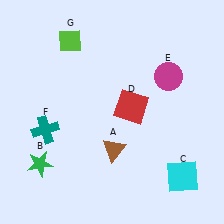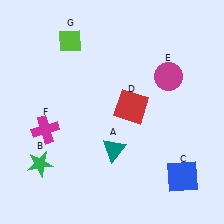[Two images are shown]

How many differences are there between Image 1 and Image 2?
There are 3 differences between the two images.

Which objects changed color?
A changed from brown to teal. C changed from cyan to blue. F changed from teal to magenta.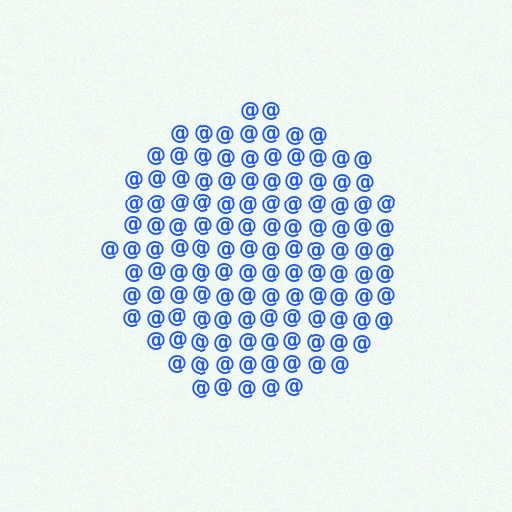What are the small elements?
The small elements are at signs.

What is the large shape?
The large shape is a circle.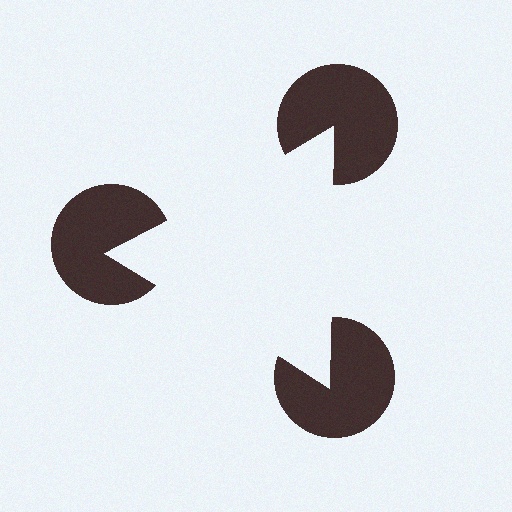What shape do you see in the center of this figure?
An illusory triangle — its edges are inferred from the aligned wedge cuts in the pac-man discs, not physically drawn.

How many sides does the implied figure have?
3 sides.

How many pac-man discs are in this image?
There are 3 — one at each vertex of the illusory triangle.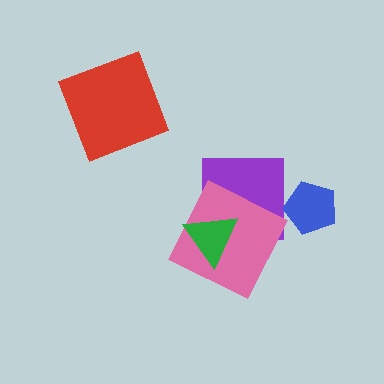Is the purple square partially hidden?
Yes, it is partially covered by another shape.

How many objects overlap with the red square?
0 objects overlap with the red square.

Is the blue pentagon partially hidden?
No, no other shape covers it.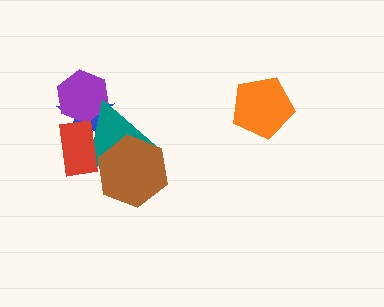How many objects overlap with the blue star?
3 objects overlap with the blue star.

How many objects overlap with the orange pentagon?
0 objects overlap with the orange pentagon.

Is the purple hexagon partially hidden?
Yes, it is partially covered by another shape.